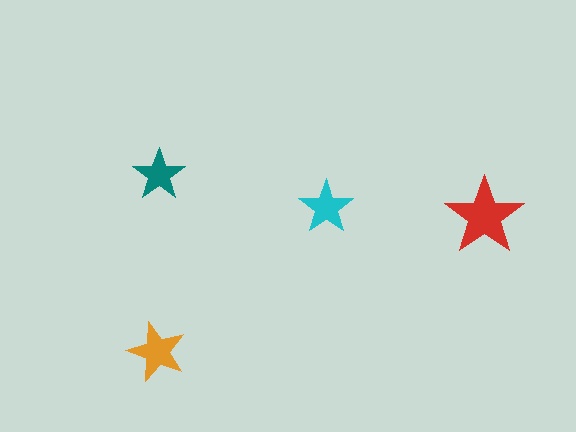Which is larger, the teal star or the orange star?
The orange one.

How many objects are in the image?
There are 4 objects in the image.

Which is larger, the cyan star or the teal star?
The cyan one.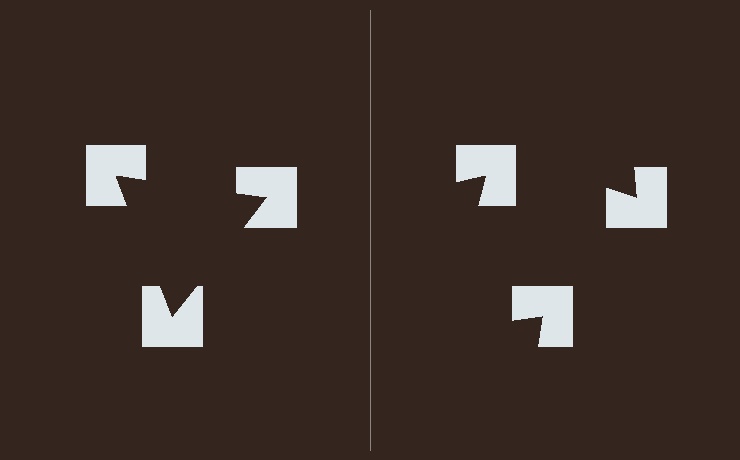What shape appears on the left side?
An illusory triangle.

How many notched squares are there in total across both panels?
6 — 3 on each side.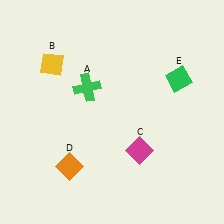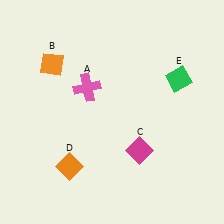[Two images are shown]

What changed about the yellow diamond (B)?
In Image 1, B is yellow. In Image 2, it changed to orange.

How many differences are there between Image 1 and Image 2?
There are 2 differences between the two images.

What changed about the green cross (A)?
In Image 1, A is green. In Image 2, it changed to pink.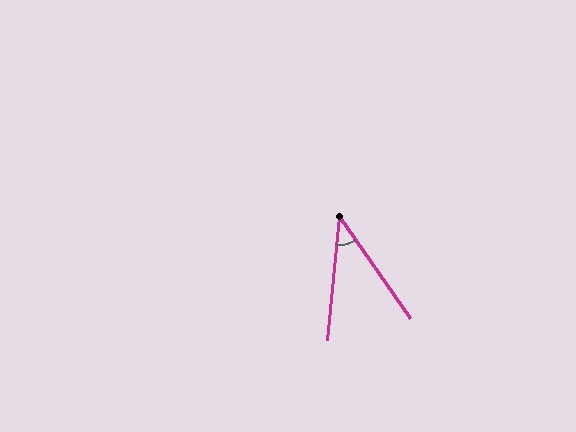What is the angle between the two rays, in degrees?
Approximately 41 degrees.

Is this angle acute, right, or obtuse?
It is acute.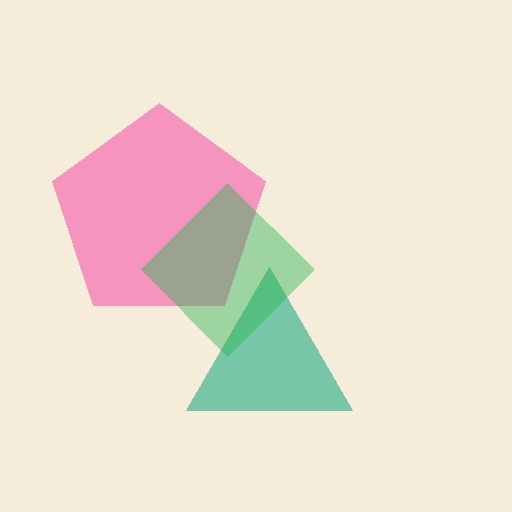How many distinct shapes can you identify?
There are 3 distinct shapes: a teal triangle, a pink pentagon, a green diamond.